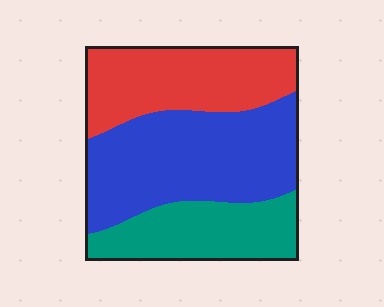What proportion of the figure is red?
Red covers about 30% of the figure.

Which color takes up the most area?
Blue, at roughly 45%.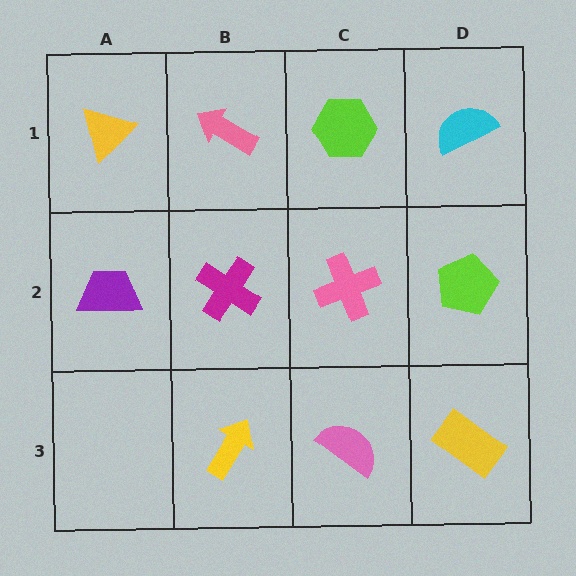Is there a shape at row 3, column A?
No, that cell is empty.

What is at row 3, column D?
A yellow rectangle.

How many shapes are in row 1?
4 shapes.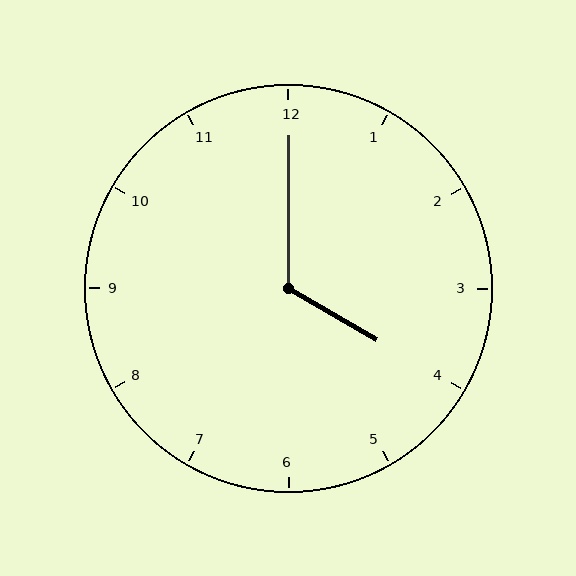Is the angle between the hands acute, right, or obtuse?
It is obtuse.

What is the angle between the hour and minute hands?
Approximately 120 degrees.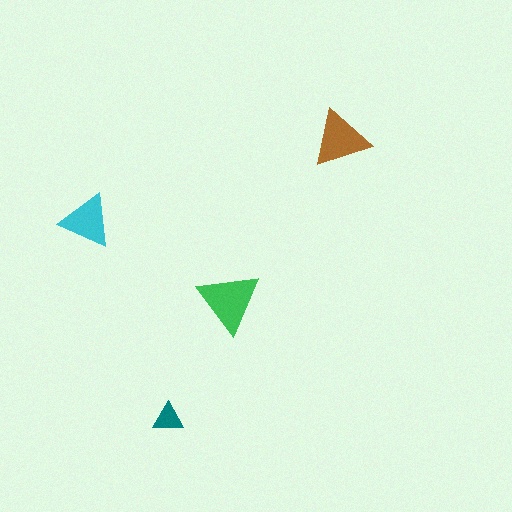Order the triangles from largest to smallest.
the green one, the brown one, the cyan one, the teal one.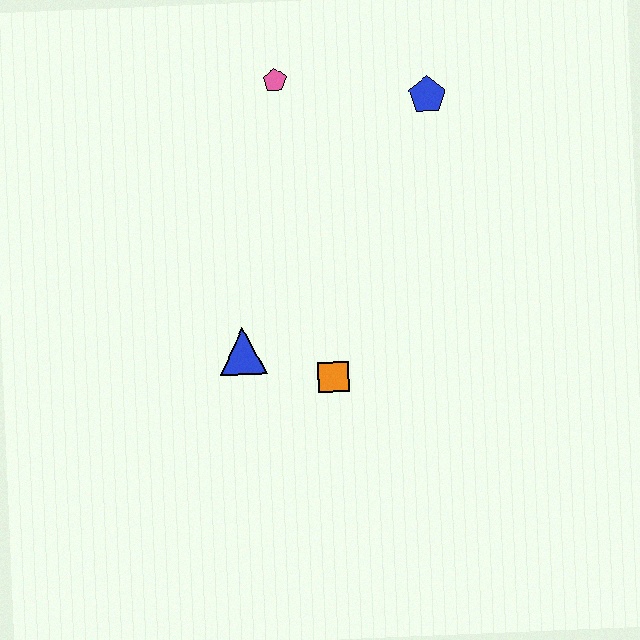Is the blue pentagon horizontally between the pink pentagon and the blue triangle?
No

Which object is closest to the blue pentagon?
The pink pentagon is closest to the blue pentagon.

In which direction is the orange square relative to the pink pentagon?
The orange square is below the pink pentagon.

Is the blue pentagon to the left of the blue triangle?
No